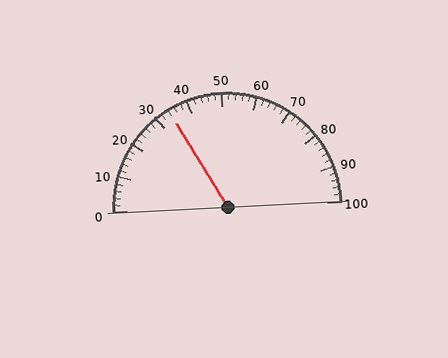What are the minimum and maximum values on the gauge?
The gauge ranges from 0 to 100.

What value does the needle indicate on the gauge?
The needle indicates approximately 34.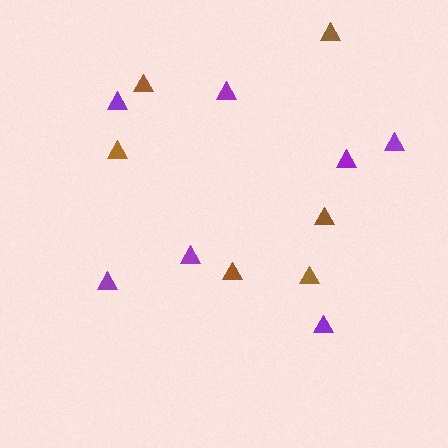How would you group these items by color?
There are 2 groups: one group of brown triangles (6) and one group of purple triangles (7).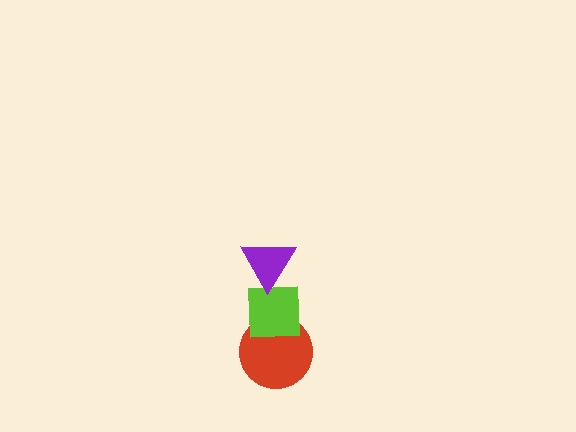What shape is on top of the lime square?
The purple triangle is on top of the lime square.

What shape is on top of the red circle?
The lime square is on top of the red circle.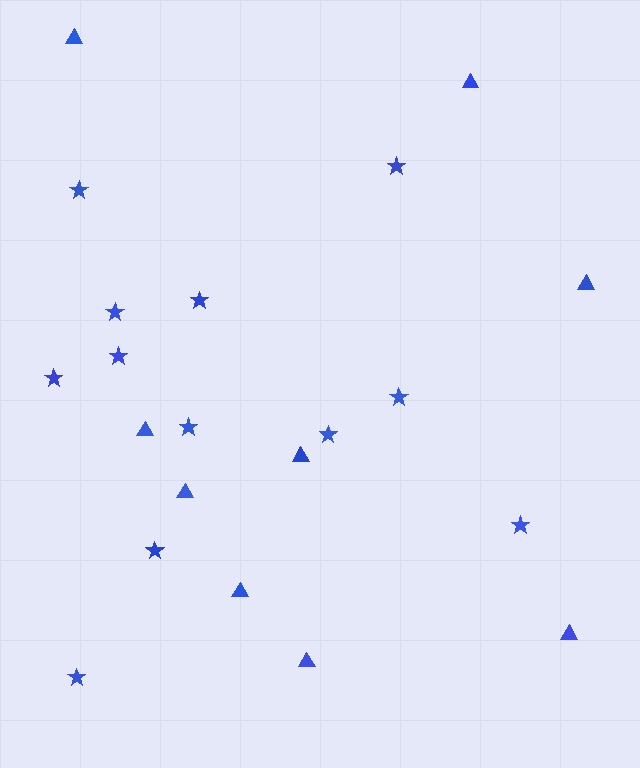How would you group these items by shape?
There are 2 groups: one group of triangles (9) and one group of stars (12).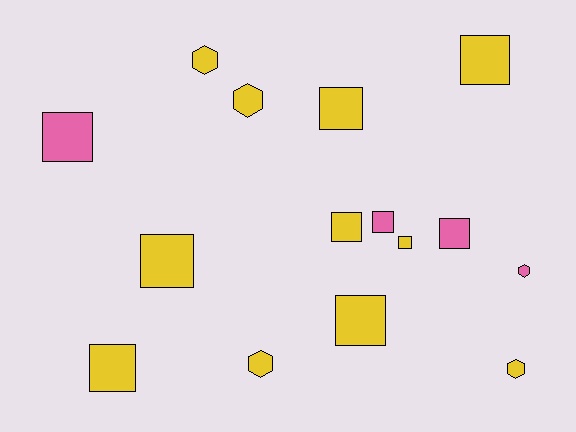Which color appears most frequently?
Yellow, with 11 objects.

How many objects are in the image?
There are 15 objects.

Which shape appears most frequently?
Square, with 10 objects.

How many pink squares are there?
There are 3 pink squares.